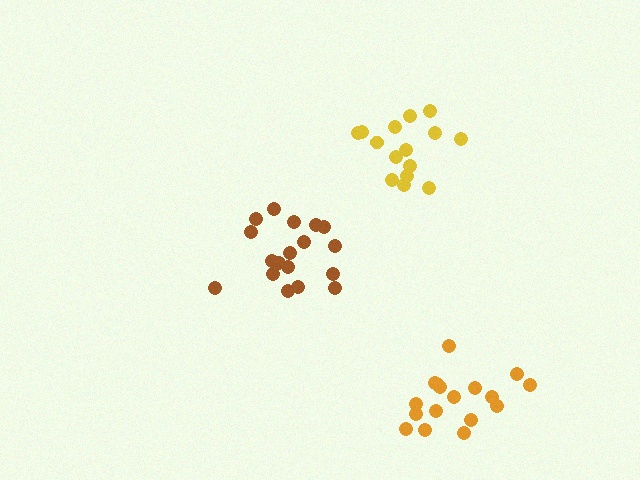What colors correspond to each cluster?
The clusters are colored: orange, brown, yellow.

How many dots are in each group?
Group 1: 17 dots, Group 2: 18 dots, Group 3: 15 dots (50 total).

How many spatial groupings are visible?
There are 3 spatial groupings.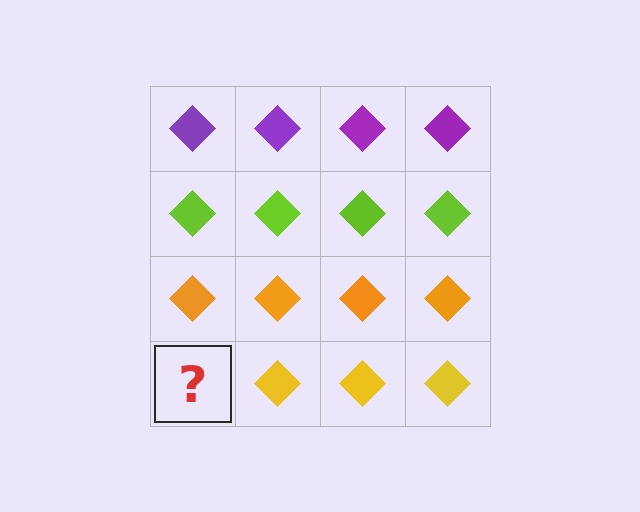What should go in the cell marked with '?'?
The missing cell should contain a yellow diamond.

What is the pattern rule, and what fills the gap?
The rule is that each row has a consistent color. The gap should be filled with a yellow diamond.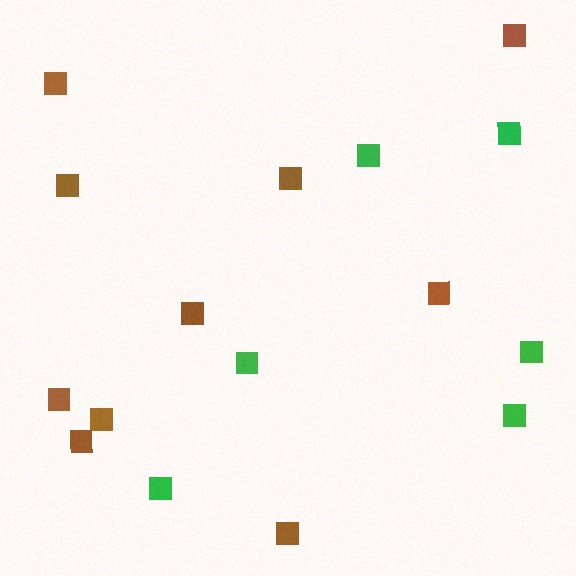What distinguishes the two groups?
There are 2 groups: one group of green squares (6) and one group of brown squares (10).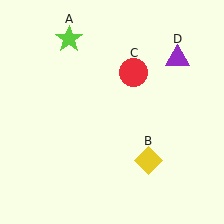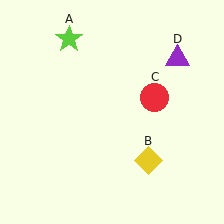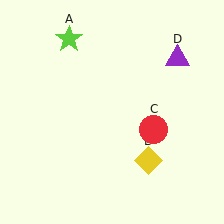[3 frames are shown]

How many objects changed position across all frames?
1 object changed position: red circle (object C).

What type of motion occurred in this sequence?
The red circle (object C) rotated clockwise around the center of the scene.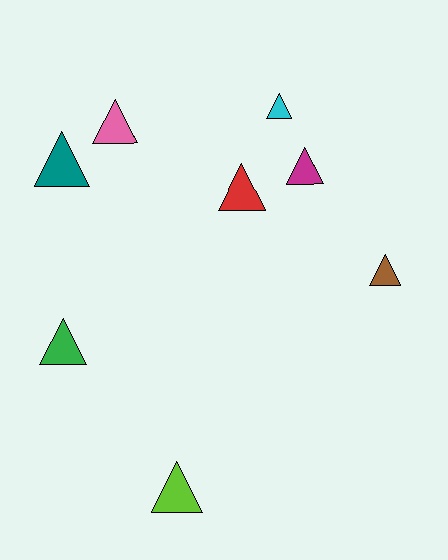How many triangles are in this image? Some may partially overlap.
There are 8 triangles.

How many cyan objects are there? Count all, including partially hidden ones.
There is 1 cyan object.